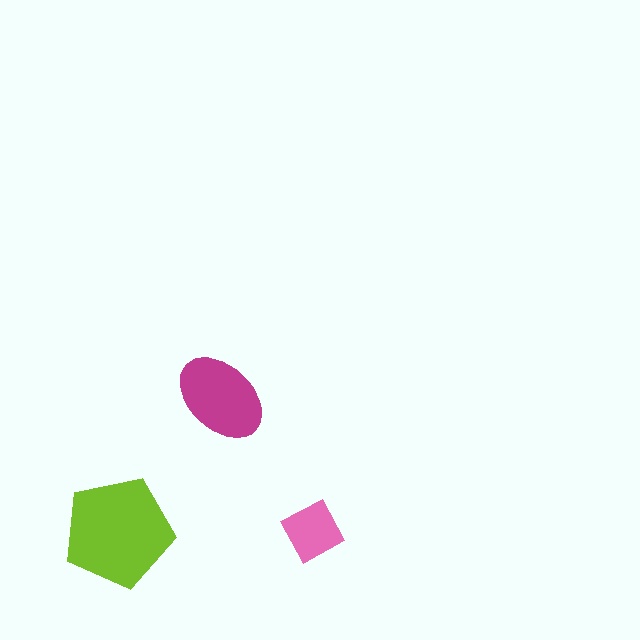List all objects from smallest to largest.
The pink diamond, the magenta ellipse, the lime pentagon.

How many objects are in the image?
There are 3 objects in the image.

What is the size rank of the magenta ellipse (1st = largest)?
2nd.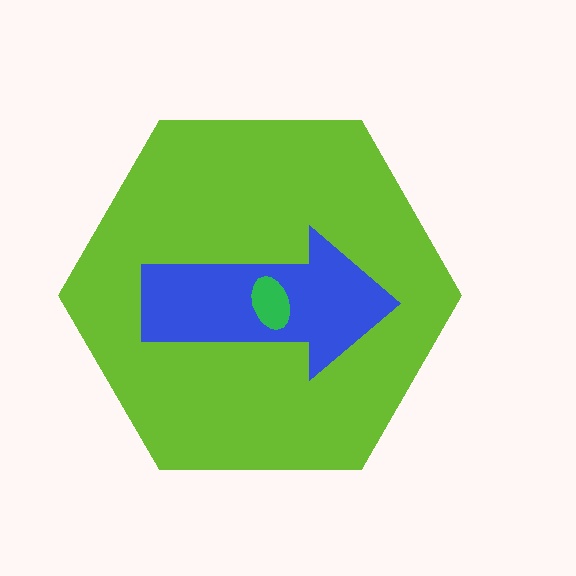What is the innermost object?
The green ellipse.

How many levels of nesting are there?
3.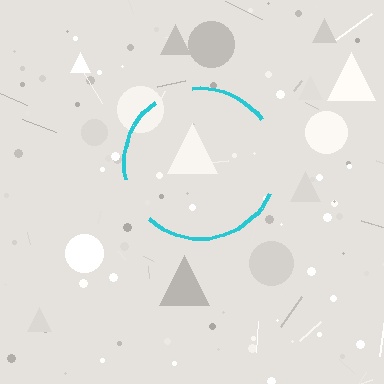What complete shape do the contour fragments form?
The contour fragments form a circle.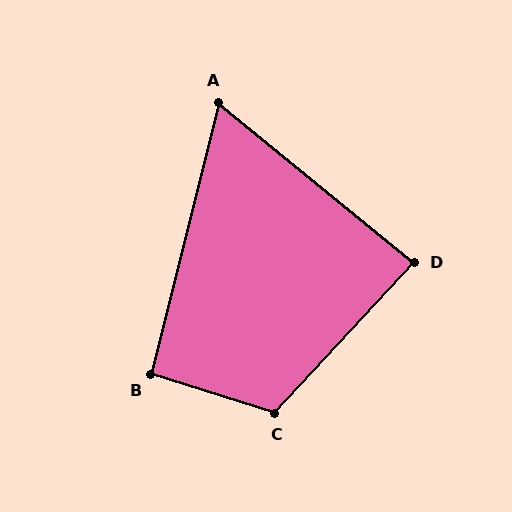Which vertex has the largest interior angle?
C, at approximately 115 degrees.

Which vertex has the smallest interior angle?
A, at approximately 65 degrees.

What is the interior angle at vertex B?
Approximately 94 degrees (approximately right).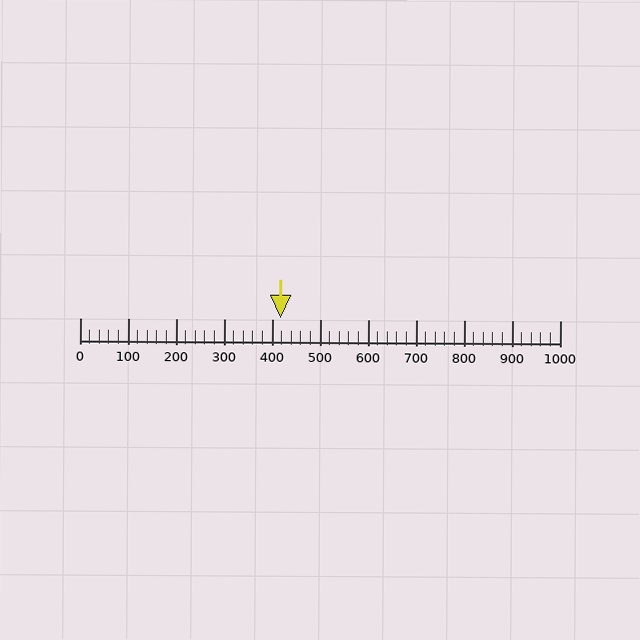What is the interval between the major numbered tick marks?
The major tick marks are spaced 100 units apart.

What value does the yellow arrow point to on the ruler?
The yellow arrow points to approximately 418.